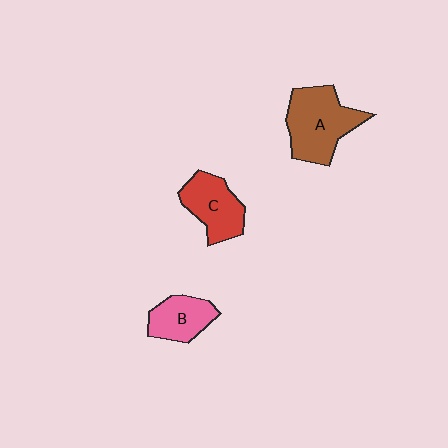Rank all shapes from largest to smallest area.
From largest to smallest: A (brown), C (red), B (pink).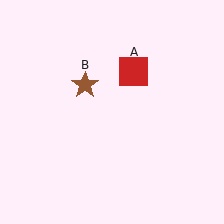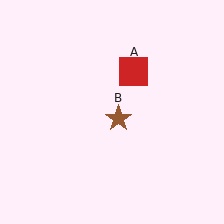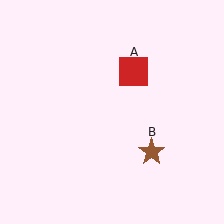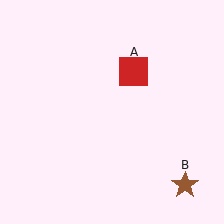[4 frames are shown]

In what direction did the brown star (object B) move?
The brown star (object B) moved down and to the right.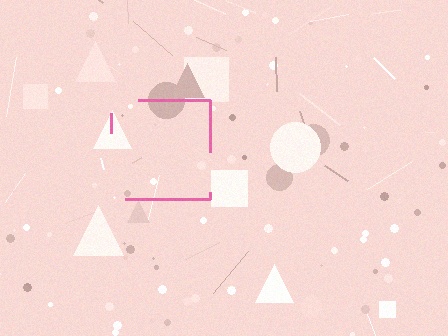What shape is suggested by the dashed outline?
The dashed outline suggests a square.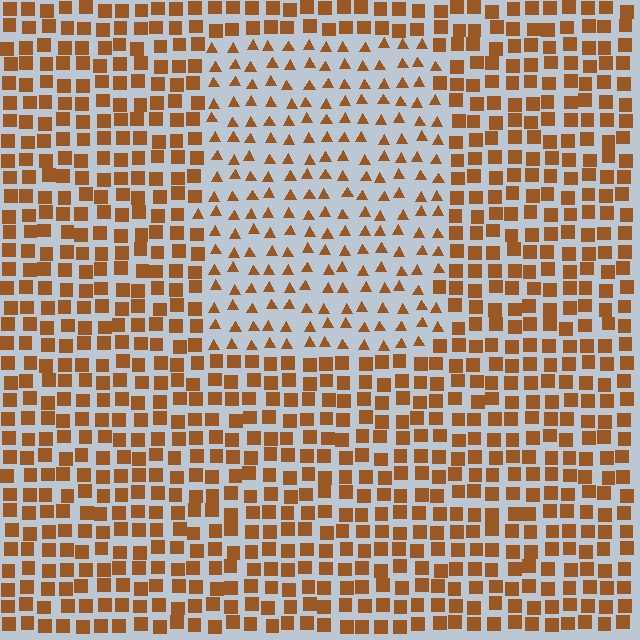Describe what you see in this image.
The image is filled with small brown elements arranged in a uniform grid. A rectangle-shaped region contains triangles, while the surrounding area contains squares. The boundary is defined purely by the change in element shape.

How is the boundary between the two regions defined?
The boundary is defined by a change in element shape: triangles inside vs. squares outside. All elements share the same color and spacing.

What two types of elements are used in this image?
The image uses triangles inside the rectangle region and squares outside it.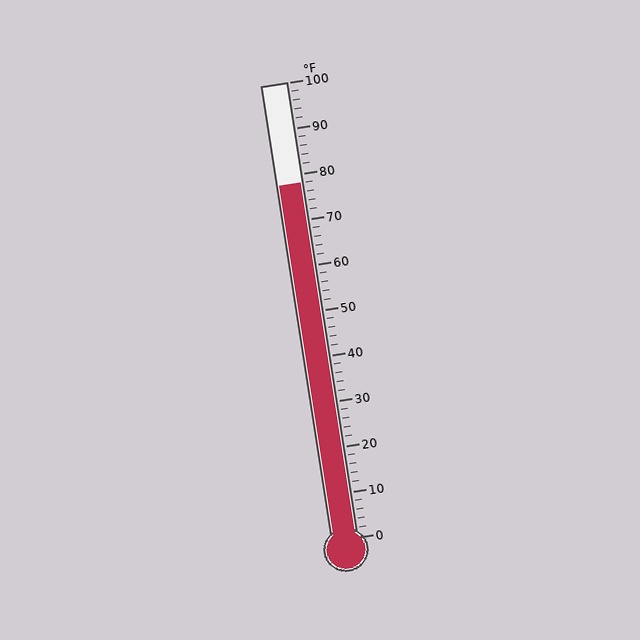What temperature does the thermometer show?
The thermometer shows approximately 78°F.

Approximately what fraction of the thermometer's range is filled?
The thermometer is filled to approximately 80% of its range.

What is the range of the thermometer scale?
The thermometer scale ranges from 0°F to 100°F.